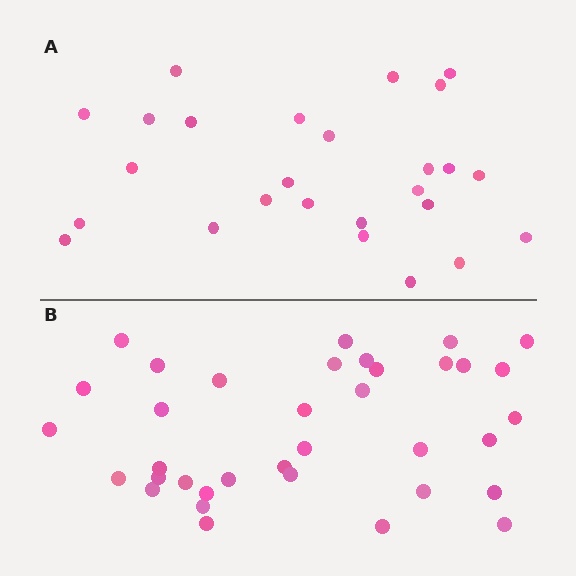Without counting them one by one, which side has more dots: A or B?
Region B (the bottom region) has more dots.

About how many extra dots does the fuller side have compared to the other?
Region B has roughly 10 or so more dots than region A.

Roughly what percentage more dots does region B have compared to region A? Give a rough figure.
About 40% more.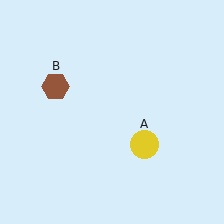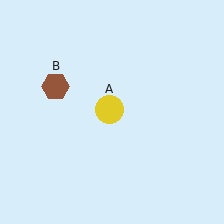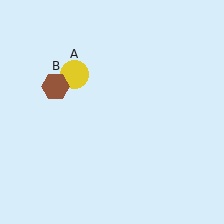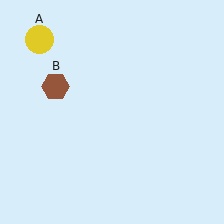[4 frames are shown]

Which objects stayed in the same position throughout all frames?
Brown hexagon (object B) remained stationary.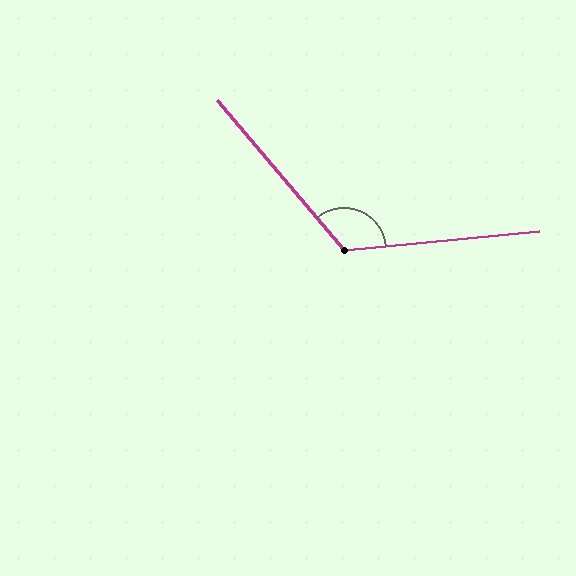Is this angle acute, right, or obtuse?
It is obtuse.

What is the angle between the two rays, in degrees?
Approximately 125 degrees.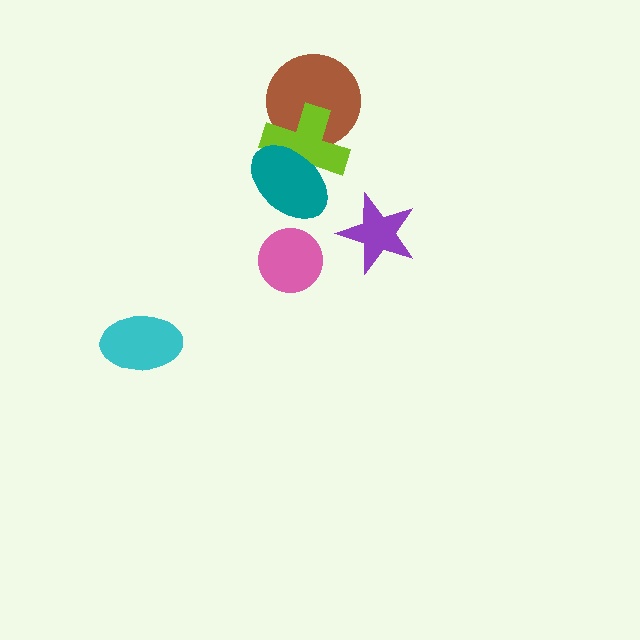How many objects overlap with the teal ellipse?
1 object overlaps with the teal ellipse.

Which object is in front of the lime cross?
The teal ellipse is in front of the lime cross.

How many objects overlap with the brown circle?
1 object overlaps with the brown circle.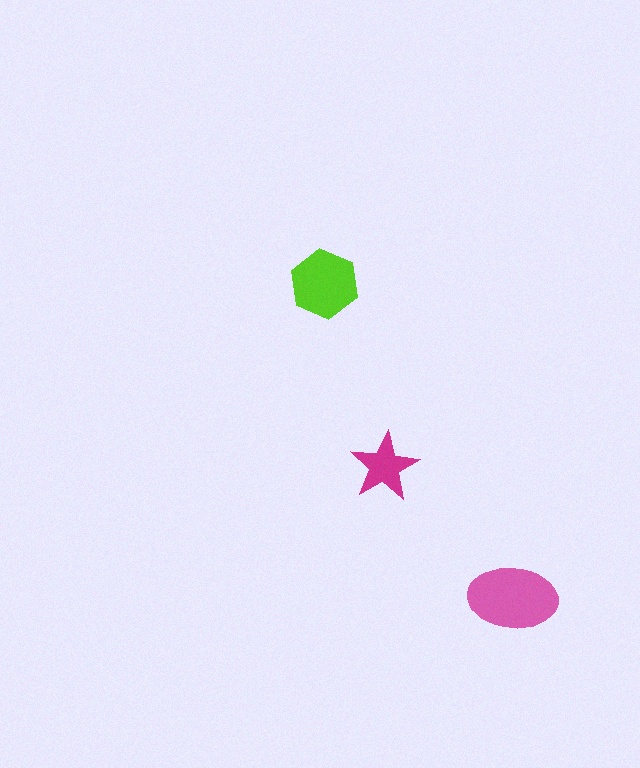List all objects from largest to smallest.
The pink ellipse, the lime hexagon, the magenta star.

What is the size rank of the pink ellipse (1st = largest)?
1st.